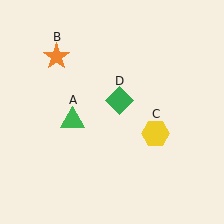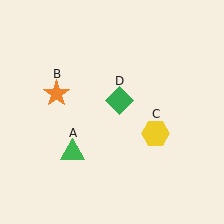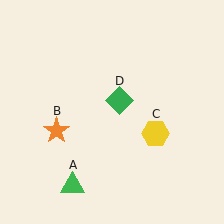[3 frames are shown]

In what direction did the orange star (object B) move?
The orange star (object B) moved down.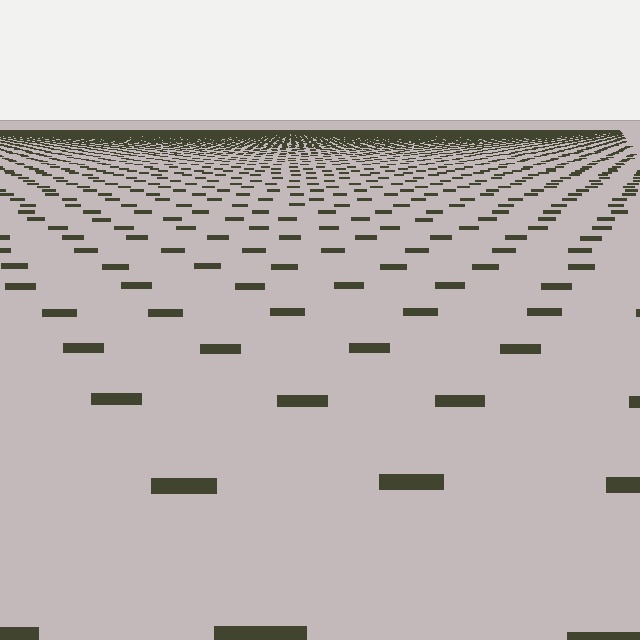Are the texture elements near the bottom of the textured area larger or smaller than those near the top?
Larger. Near the bottom, elements are closer to the viewer and appear at a bigger on-screen size.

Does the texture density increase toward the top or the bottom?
Density increases toward the top.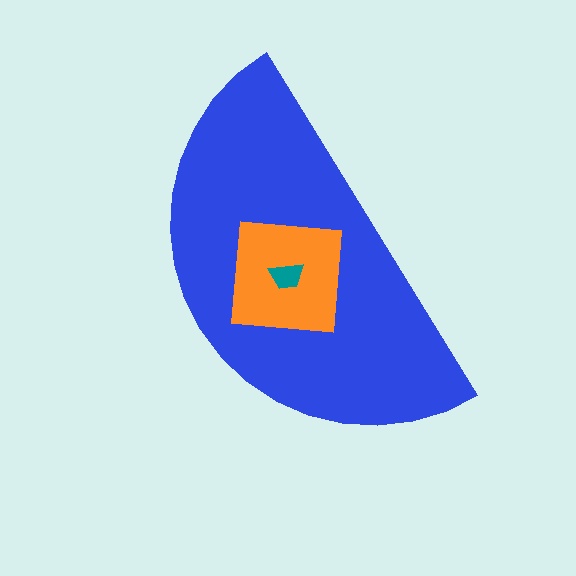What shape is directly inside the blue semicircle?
The orange square.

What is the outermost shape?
The blue semicircle.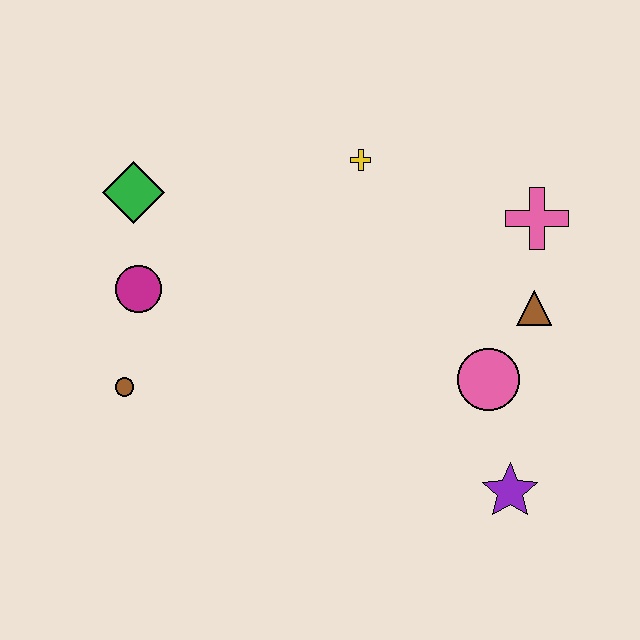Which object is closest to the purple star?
The pink circle is closest to the purple star.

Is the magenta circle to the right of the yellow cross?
No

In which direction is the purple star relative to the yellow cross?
The purple star is below the yellow cross.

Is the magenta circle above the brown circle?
Yes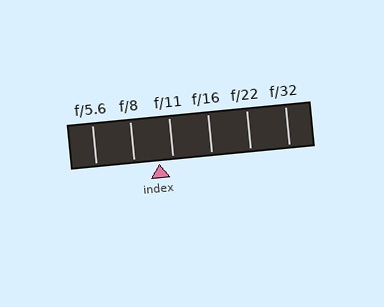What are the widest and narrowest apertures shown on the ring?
The widest aperture shown is f/5.6 and the narrowest is f/32.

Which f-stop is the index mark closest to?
The index mark is closest to f/11.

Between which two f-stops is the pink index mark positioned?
The index mark is between f/8 and f/11.